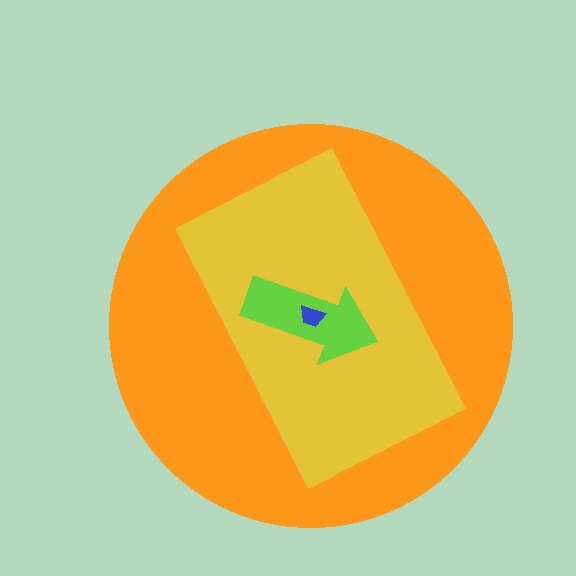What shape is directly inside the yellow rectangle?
The lime arrow.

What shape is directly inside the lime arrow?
The blue trapezoid.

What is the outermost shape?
The orange circle.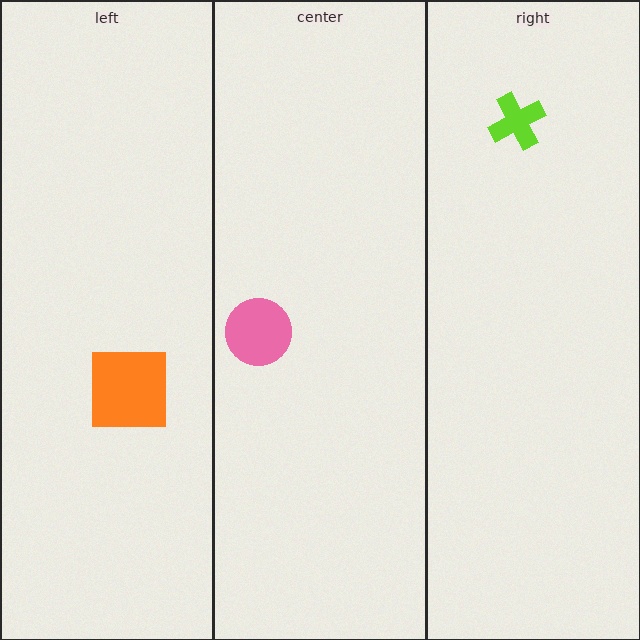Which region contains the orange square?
The left region.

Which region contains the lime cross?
The right region.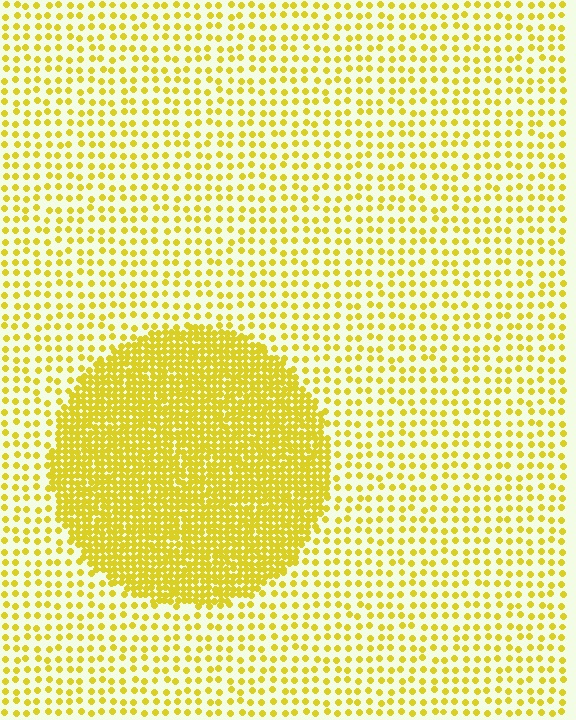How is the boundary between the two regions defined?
The boundary is defined by a change in element density (approximately 3.0x ratio). All elements are the same color, size, and shape.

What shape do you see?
I see a circle.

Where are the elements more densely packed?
The elements are more densely packed inside the circle boundary.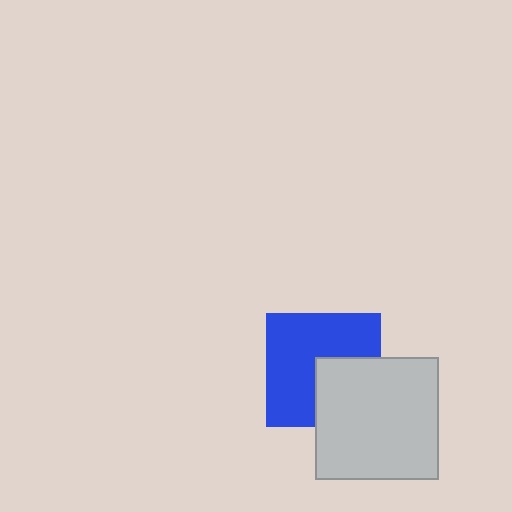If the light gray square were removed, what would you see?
You would see the complete blue square.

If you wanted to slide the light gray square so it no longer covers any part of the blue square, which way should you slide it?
Slide it toward the lower-right — that is the most direct way to separate the two shapes.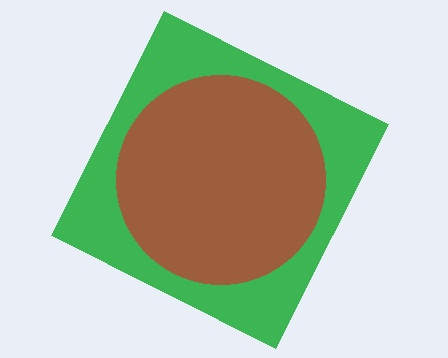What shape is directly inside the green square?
The brown circle.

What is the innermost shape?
The brown circle.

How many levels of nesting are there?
2.